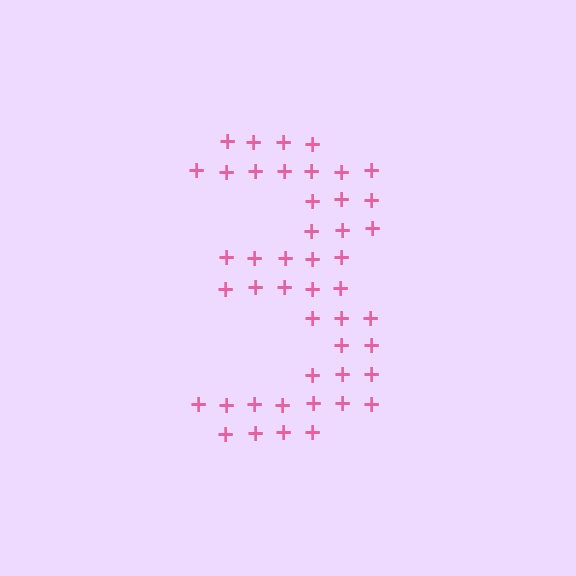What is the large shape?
The large shape is the digit 3.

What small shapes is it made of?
It is made of small plus signs.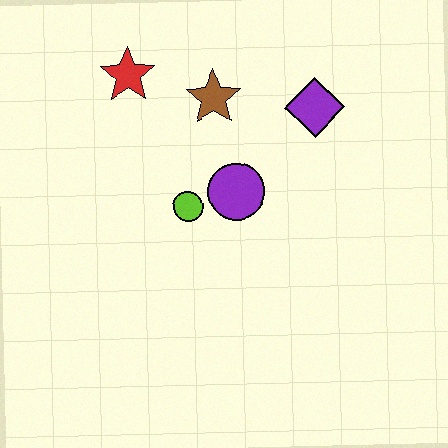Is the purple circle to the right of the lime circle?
Yes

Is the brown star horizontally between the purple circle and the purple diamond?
No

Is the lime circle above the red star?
No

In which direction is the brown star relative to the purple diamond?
The brown star is to the left of the purple diamond.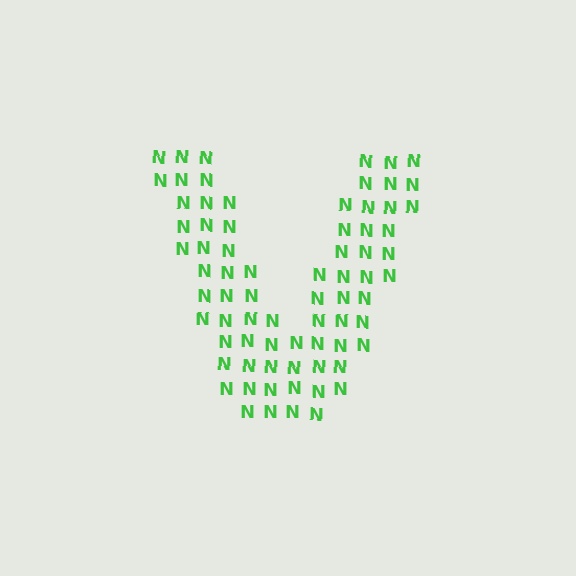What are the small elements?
The small elements are letter N's.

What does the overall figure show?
The overall figure shows the letter V.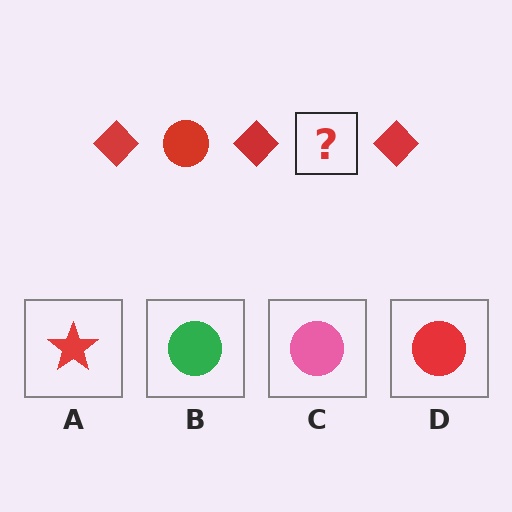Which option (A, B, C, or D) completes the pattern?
D.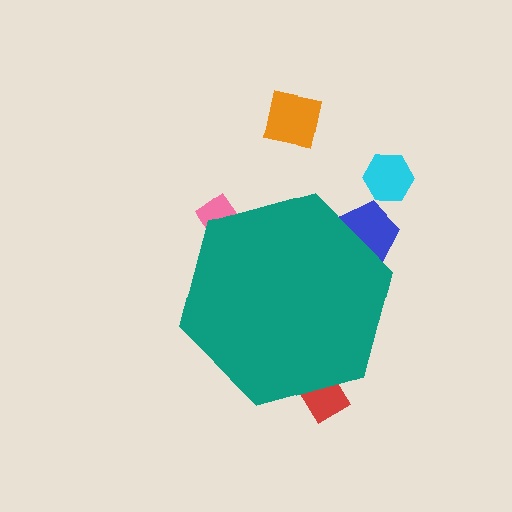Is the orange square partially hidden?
No, the orange square is fully visible.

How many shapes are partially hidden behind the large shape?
3 shapes are partially hidden.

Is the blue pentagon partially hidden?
Yes, the blue pentagon is partially hidden behind the teal hexagon.